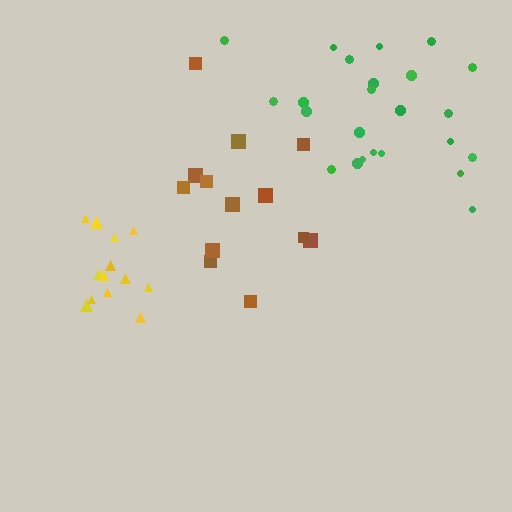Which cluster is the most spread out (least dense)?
Brown.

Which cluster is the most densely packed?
Yellow.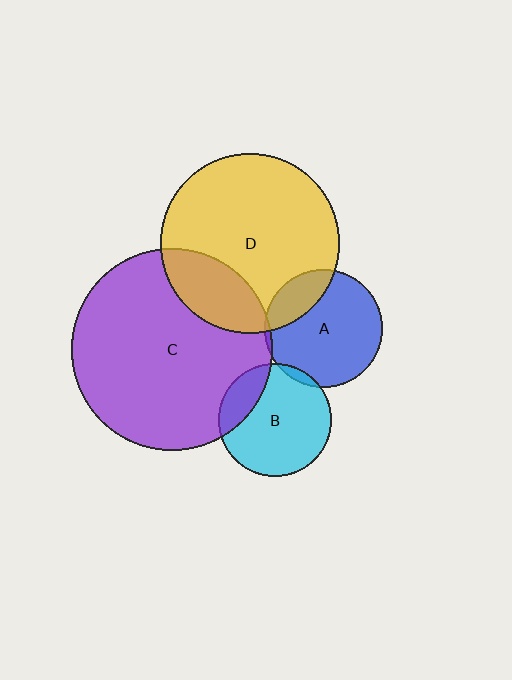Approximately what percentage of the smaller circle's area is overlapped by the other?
Approximately 5%.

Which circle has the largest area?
Circle C (purple).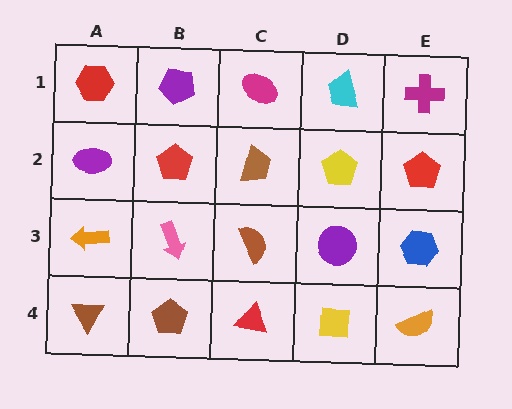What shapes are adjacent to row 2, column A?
A red hexagon (row 1, column A), an orange arrow (row 3, column A), a red pentagon (row 2, column B).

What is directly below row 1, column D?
A yellow pentagon.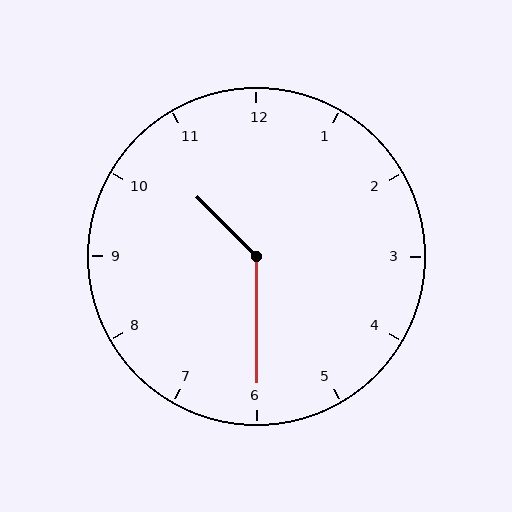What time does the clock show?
10:30.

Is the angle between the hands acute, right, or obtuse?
It is obtuse.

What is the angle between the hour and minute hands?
Approximately 135 degrees.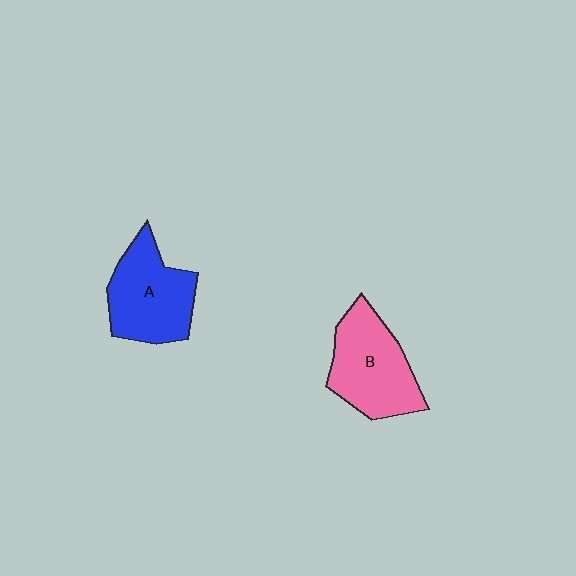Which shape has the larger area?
Shape B (pink).